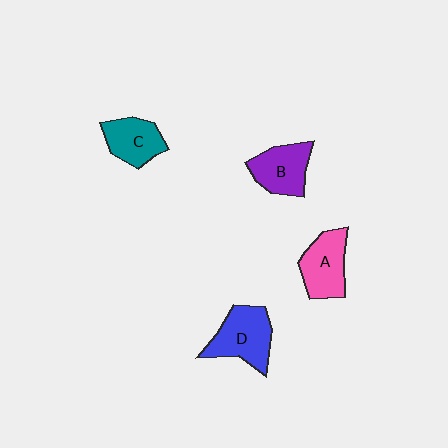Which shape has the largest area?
Shape D (blue).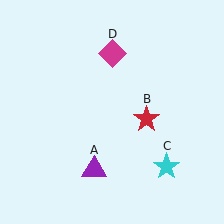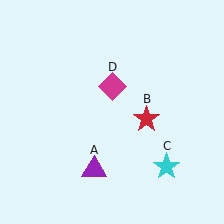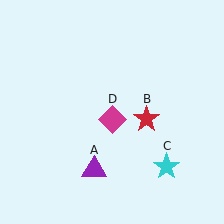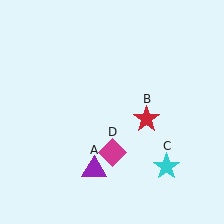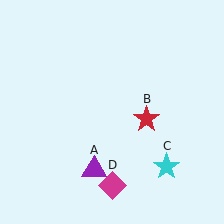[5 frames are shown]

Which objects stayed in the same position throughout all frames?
Purple triangle (object A) and red star (object B) and cyan star (object C) remained stationary.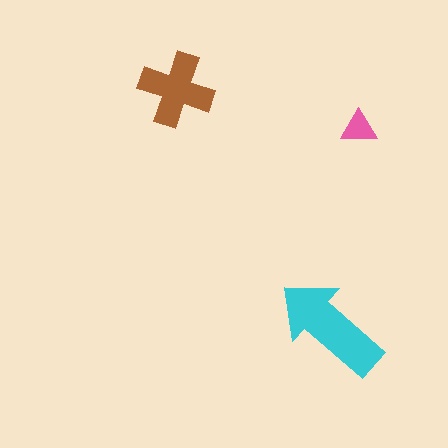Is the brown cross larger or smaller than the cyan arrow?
Smaller.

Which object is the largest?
The cyan arrow.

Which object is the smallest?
The pink triangle.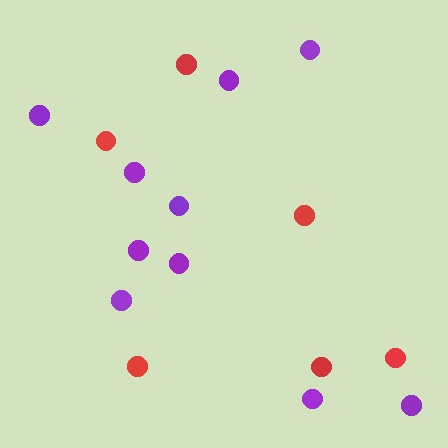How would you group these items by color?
There are 2 groups: one group of red circles (6) and one group of purple circles (10).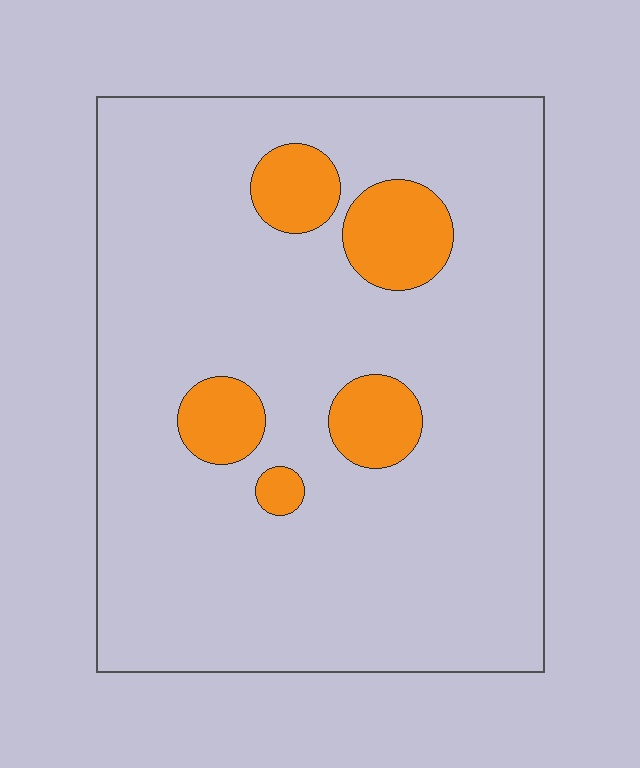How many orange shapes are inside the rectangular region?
5.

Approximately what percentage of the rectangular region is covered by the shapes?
Approximately 10%.